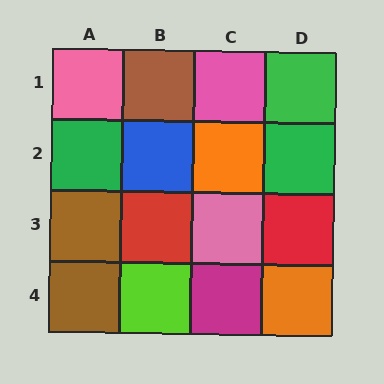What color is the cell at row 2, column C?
Orange.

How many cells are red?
2 cells are red.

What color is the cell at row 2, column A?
Green.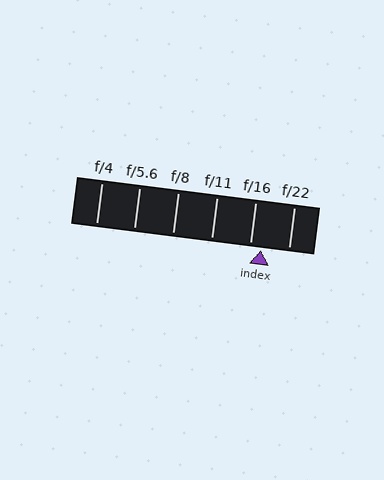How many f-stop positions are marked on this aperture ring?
There are 6 f-stop positions marked.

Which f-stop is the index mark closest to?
The index mark is closest to f/16.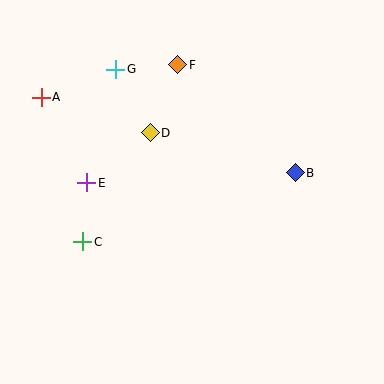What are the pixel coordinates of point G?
Point G is at (116, 69).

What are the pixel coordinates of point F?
Point F is at (178, 65).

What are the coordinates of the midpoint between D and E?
The midpoint between D and E is at (118, 158).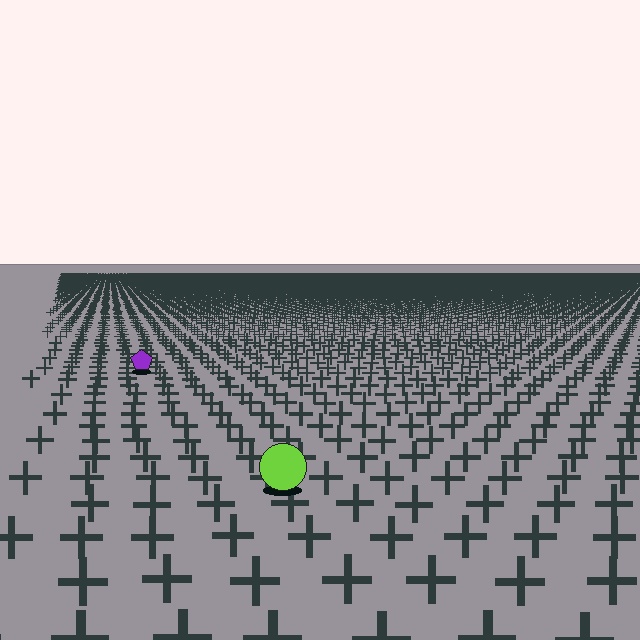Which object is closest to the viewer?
The lime circle is closest. The texture marks near it are larger and more spread out.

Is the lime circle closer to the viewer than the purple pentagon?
Yes. The lime circle is closer — you can tell from the texture gradient: the ground texture is coarser near it.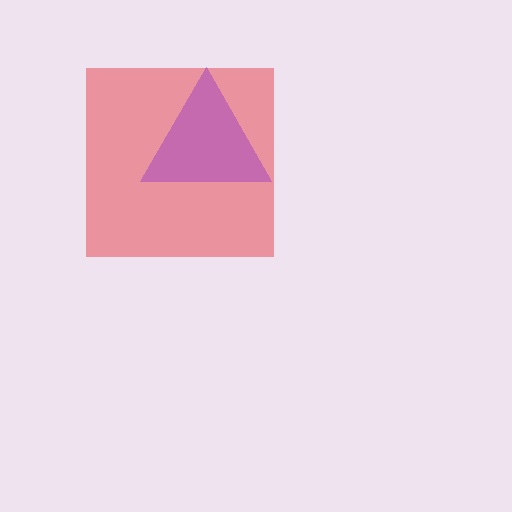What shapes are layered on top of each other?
The layered shapes are: a red square, a purple triangle.